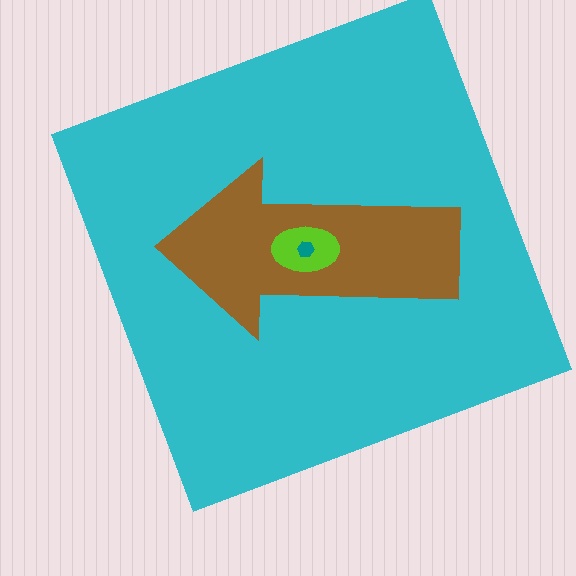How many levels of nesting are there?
4.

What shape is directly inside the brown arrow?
The lime ellipse.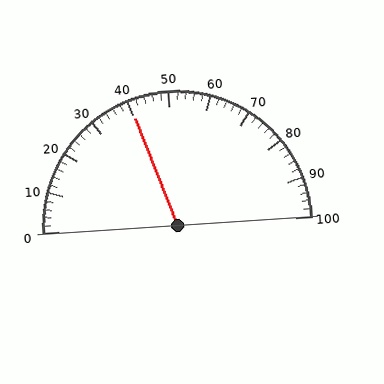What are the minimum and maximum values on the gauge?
The gauge ranges from 0 to 100.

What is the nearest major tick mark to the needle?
The nearest major tick mark is 40.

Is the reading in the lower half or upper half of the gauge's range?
The reading is in the lower half of the range (0 to 100).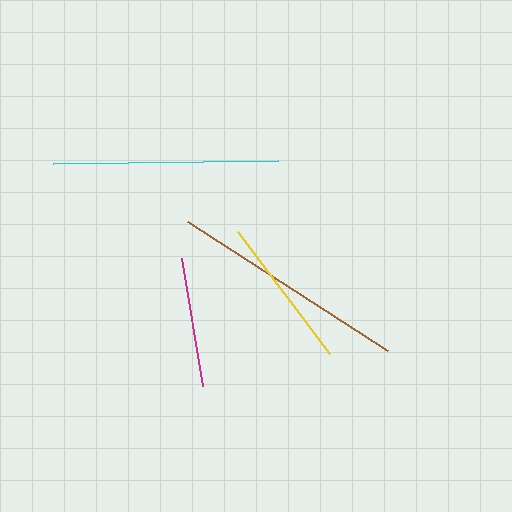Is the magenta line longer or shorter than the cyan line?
The cyan line is longer than the magenta line.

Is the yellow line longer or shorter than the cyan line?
The cyan line is longer than the yellow line.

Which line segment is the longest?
The brown line is the longest at approximately 238 pixels.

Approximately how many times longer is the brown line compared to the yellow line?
The brown line is approximately 1.6 times the length of the yellow line.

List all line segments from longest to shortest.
From longest to shortest: brown, cyan, yellow, magenta.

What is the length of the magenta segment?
The magenta segment is approximately 130 pixels long.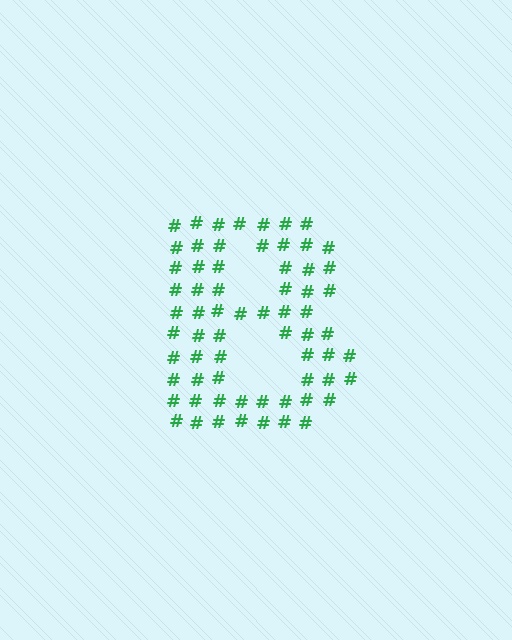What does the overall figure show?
The overall figure shows the letter B.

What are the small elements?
The small elements are hash symbols.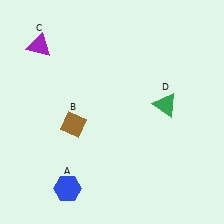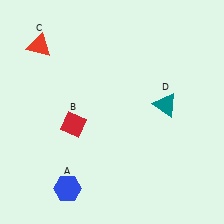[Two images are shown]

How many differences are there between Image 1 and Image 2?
There are 3 differences between the two images.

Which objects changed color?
B changed from brown to red. C changed from purple to red. D changed from green to teal.